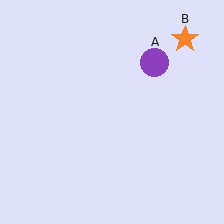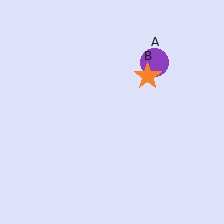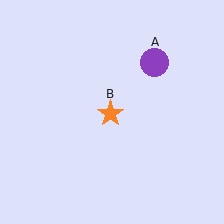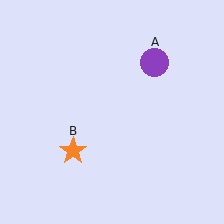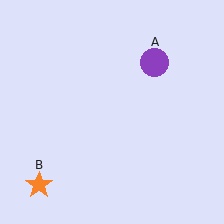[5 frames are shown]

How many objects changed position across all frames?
1 object changed position: orange star (object B).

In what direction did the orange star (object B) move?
The orange star (object B) moved down and to the left.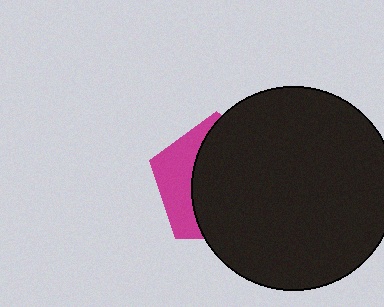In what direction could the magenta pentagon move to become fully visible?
The magenta pentagon could move left. That would shift it out from behind the black circle entirely.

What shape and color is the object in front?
The object in front is a black circle.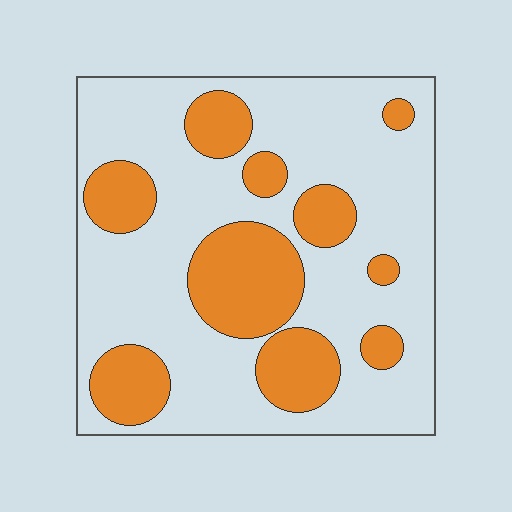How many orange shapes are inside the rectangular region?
10.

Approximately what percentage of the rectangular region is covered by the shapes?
Approximately 30%.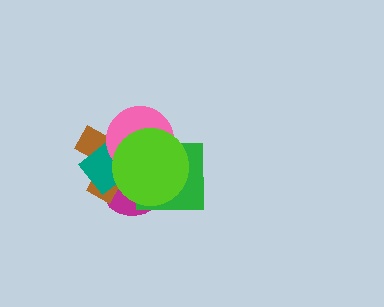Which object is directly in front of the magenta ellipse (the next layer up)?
The brown cross is directly in front of the magenta ellipse.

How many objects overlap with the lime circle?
5 objects overlap with the lime circle.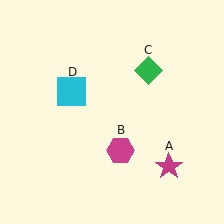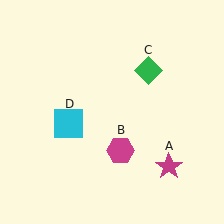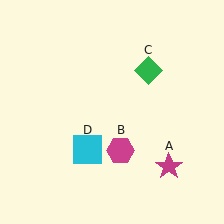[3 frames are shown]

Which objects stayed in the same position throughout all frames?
Magenta star (object A) and magenta hexagon (object B) and green diamond (object C) remained stationary.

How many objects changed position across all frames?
1 object changed position: cyan square (object D).